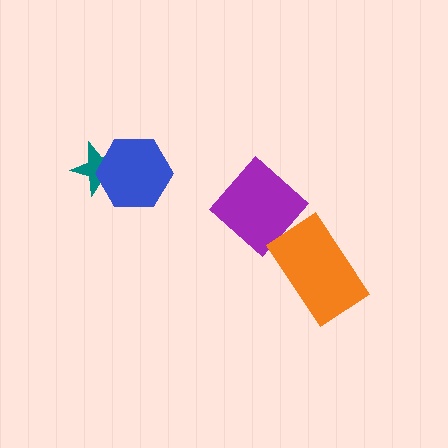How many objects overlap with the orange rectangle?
1 object overlaps with the orange rectangle.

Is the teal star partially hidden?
Yes, it is partially covered by another shape.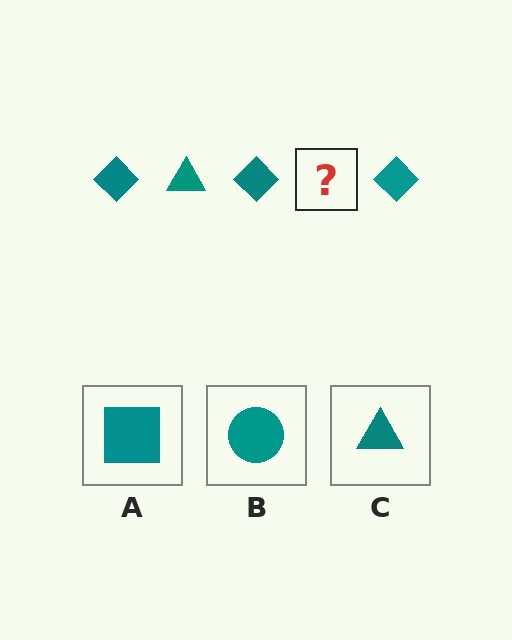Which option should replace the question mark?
Option C.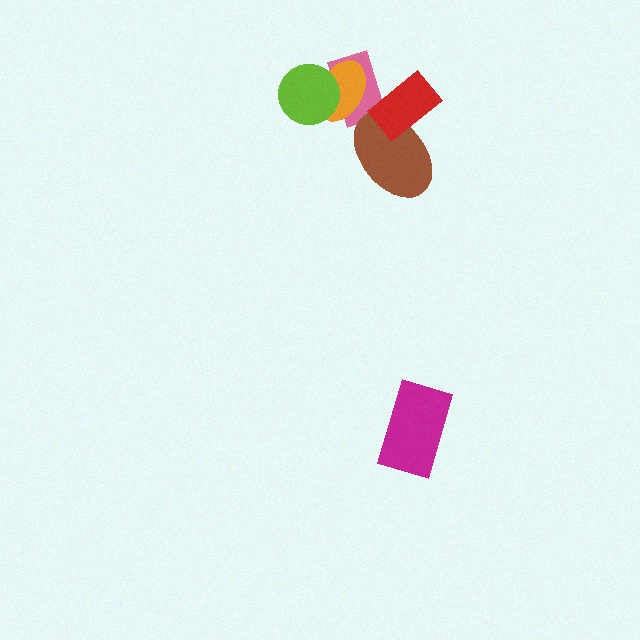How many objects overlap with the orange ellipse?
2 objects overlap with the orange ellipse.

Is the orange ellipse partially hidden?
Yes, it is partially covered by another shape.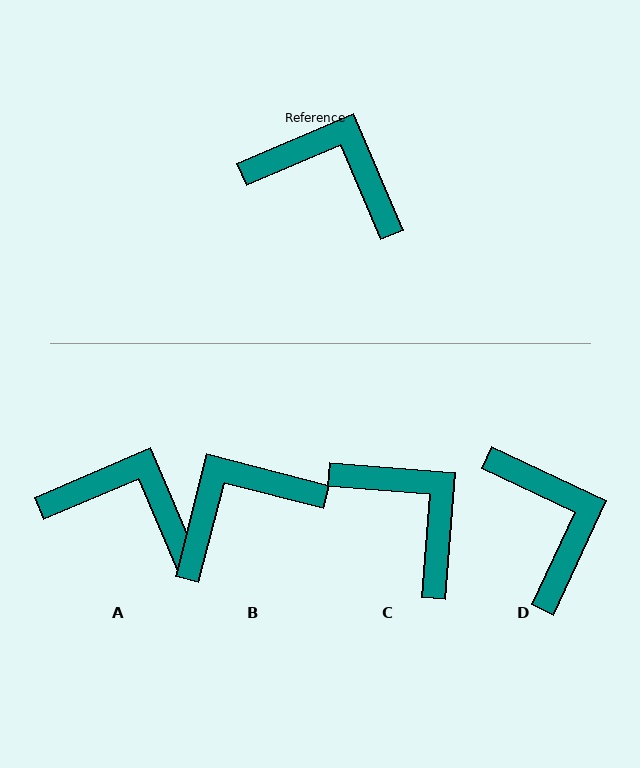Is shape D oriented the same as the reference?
No, it is off by about 48 degrees.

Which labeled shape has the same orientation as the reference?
A.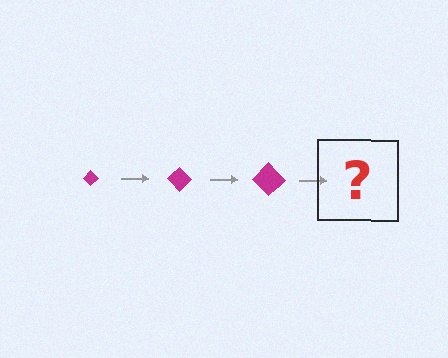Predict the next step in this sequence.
The next step is a magenta diamond, larger than the previous one.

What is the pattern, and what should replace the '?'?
The pattern is that the diamond gets progressively larger each step. The '?' should be a magenta diamond, larger than the previous one.